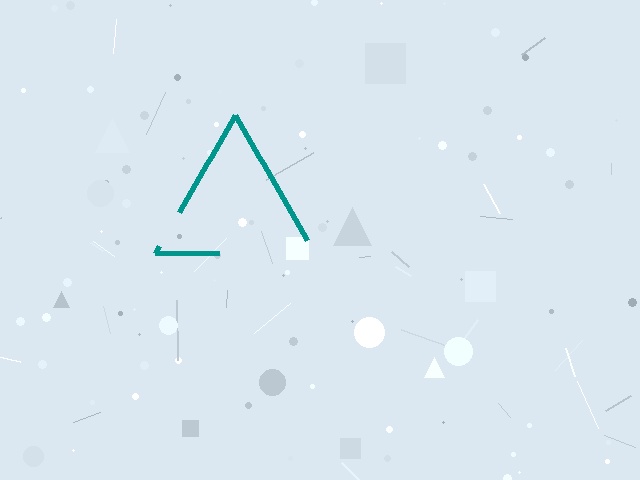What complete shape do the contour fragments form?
The contour fragments form a triangle.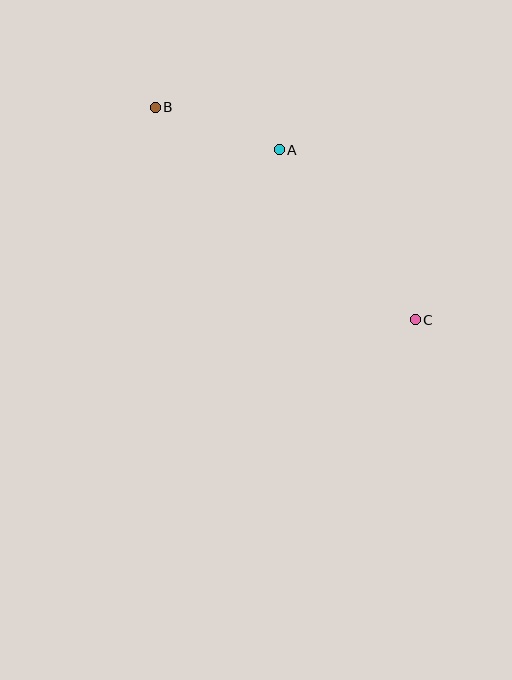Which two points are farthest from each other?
Points B and C are farthest from each other.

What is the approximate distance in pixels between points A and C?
The distance between A and C is approximately 217 pixels.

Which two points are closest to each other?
Points A and B are closest to each other.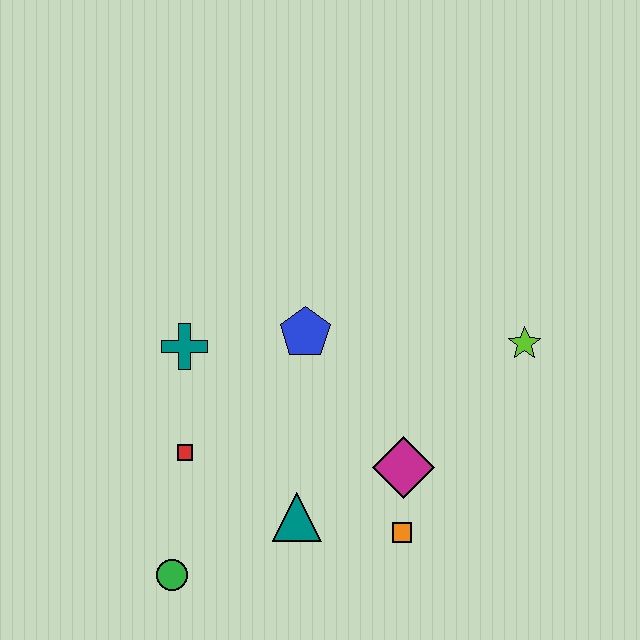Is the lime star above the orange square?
Yes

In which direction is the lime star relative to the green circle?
The lime star is to the right of the green circle.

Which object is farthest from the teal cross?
The lime star is farthest from the teal cross.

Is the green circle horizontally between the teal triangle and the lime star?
No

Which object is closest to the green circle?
The red square is closest to the green circle.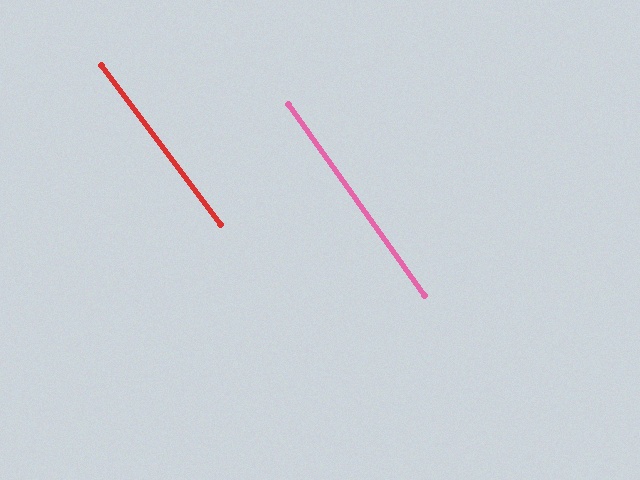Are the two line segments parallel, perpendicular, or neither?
Parallel — their directions differ by only 1.4°.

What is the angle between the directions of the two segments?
Approximately 1 degree.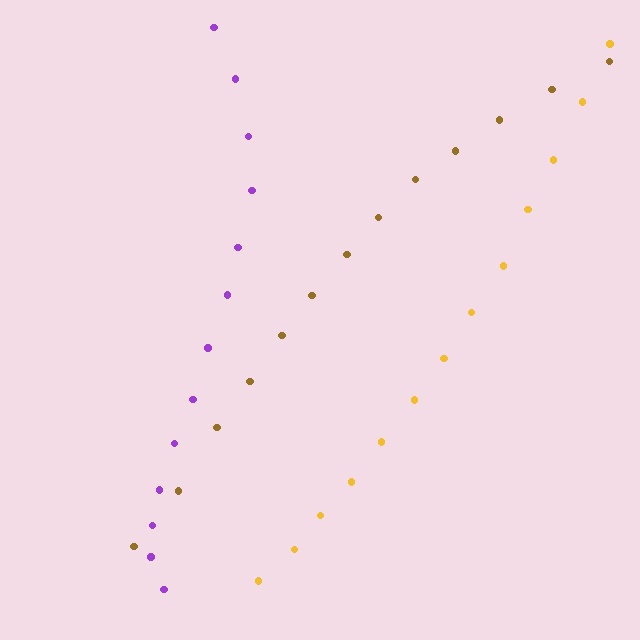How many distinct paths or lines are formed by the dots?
There are 3 distinct paths.